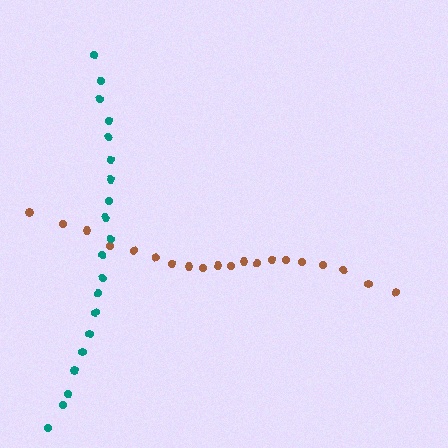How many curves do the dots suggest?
There are 2 distinct paths.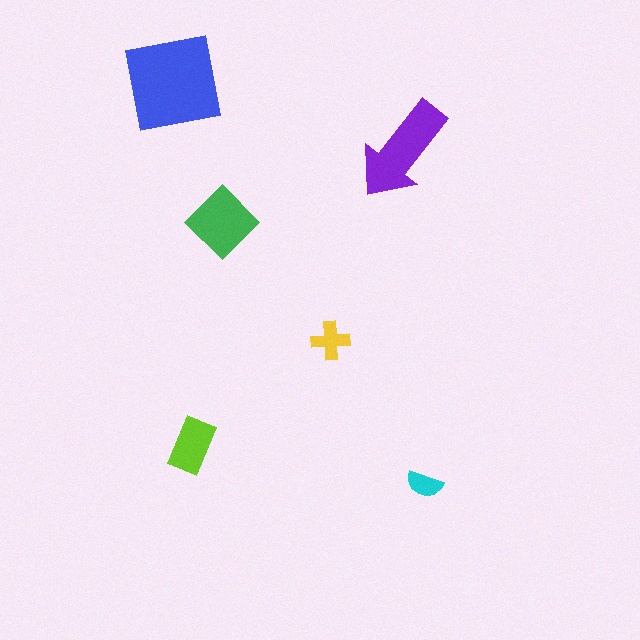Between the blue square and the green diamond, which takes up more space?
The blue square.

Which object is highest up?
The blue square is topmost.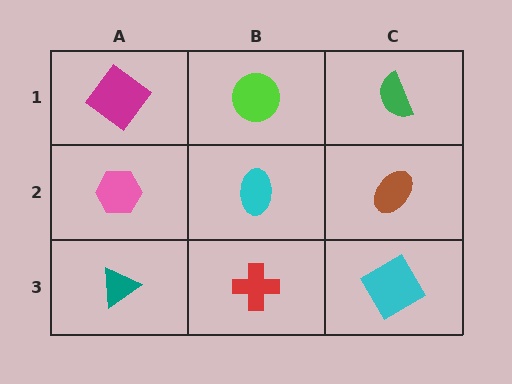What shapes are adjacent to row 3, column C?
A brown ellipse (row 2, column C), a red cross (row 3, column B).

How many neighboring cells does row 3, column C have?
2.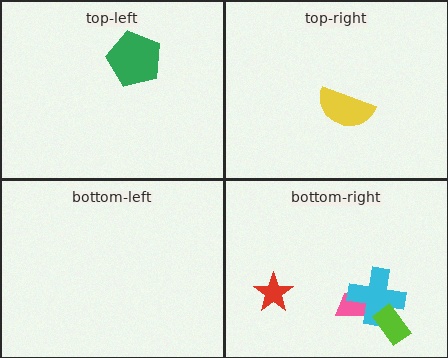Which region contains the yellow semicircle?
The top-right region.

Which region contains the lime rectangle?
The bottom-right region.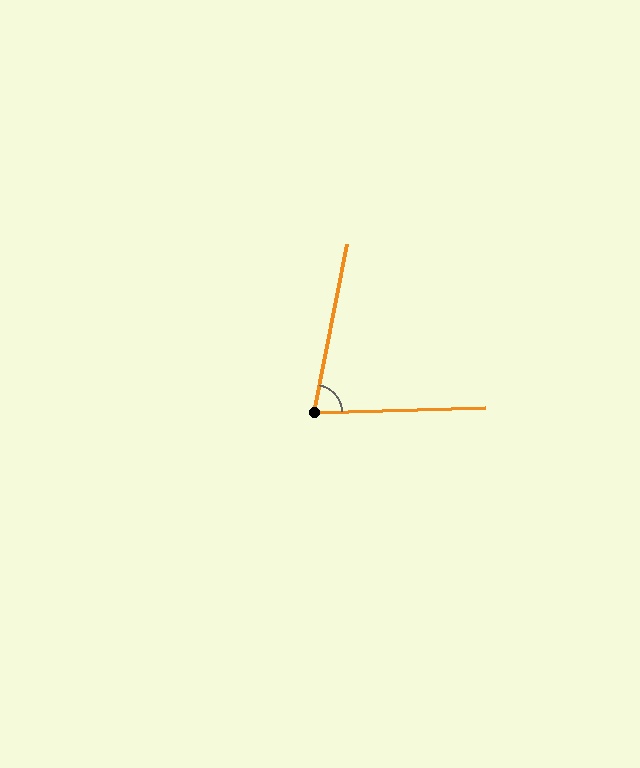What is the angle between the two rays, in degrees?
Approximately 77 degrees.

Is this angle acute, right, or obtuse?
It is acute.